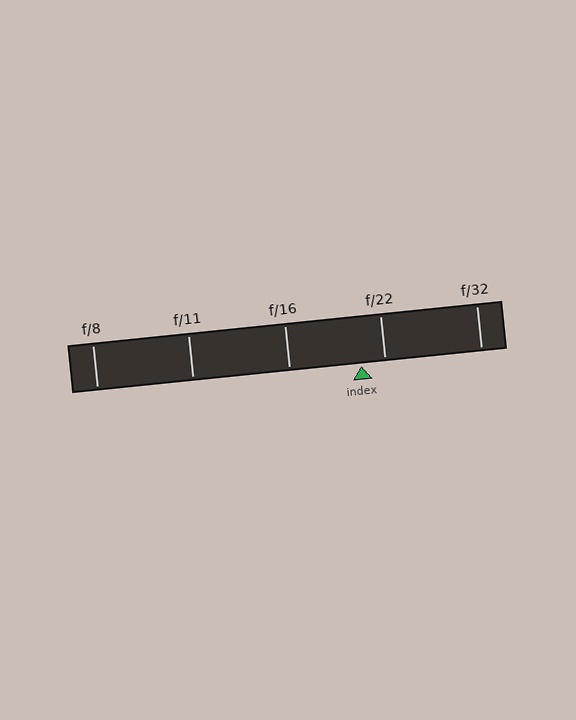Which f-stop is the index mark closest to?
The index mark is closest to f/22.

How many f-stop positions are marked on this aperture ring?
There are 5 f-stop positions marked.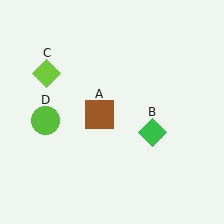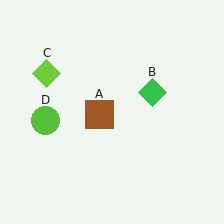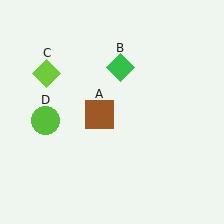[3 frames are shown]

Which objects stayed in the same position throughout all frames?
Brown square (object A) and lime diamond (object C) and lime circle (object D) remained stationary.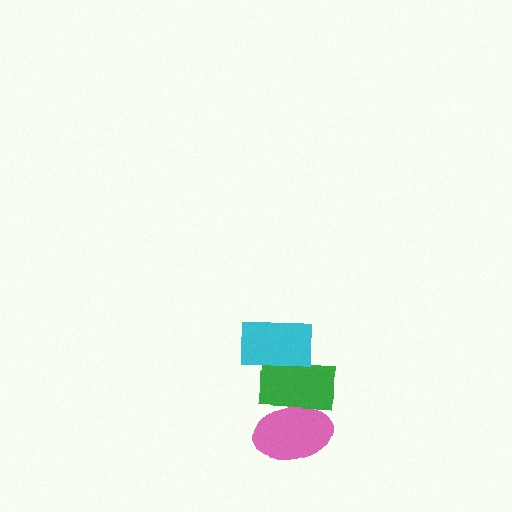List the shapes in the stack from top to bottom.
From top to bottom: the cyan rectangle, the green rectangle, the pink ellipse.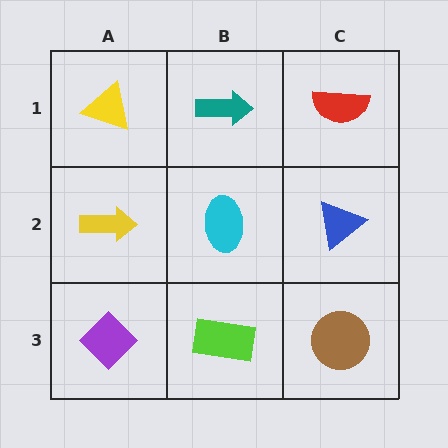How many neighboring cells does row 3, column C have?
2.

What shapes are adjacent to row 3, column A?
A yellow arrow (row 2, column A), a lime rectangle (row 3, column B).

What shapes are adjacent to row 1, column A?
A yellow arrow (row 2, column A), a teal arrow (row 1, column B).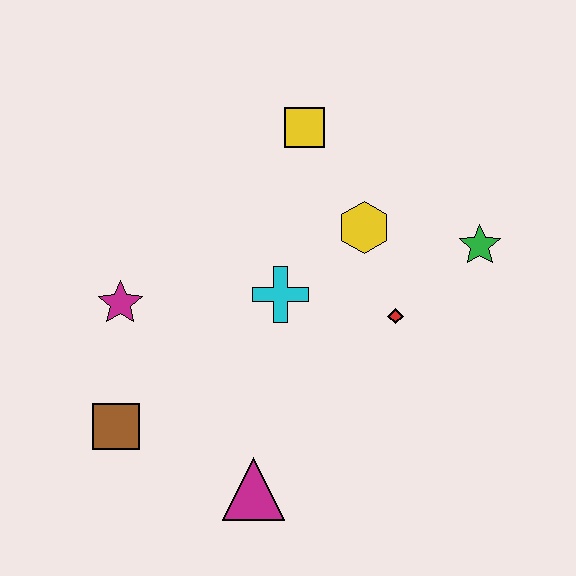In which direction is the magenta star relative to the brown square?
The magenta star is above the brown square.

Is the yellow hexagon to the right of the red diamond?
No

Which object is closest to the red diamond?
The yellow hexagon is closest to the red diamond.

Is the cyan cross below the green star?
Yes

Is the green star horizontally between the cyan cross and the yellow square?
No